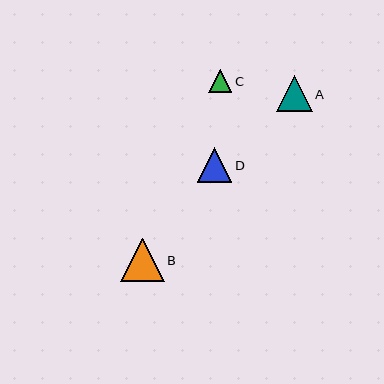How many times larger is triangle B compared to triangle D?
Triangle B is approximately 1.3 times the size of triangle D.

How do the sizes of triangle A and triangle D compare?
Triangle A and triangle D are approximately the same size.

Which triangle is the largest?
Triangle B is the largest with a size of approximately 44 pixels.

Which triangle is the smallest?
Triangle C is the smallest with a size of approximately 23 pixels.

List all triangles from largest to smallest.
From largest to smallest: B, A, D, C.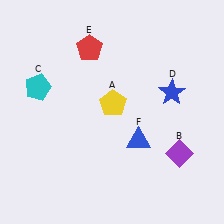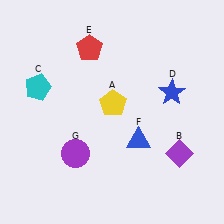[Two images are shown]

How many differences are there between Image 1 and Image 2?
There is 1 difference between the two images.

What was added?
A purple circle (G) was added in Image 2.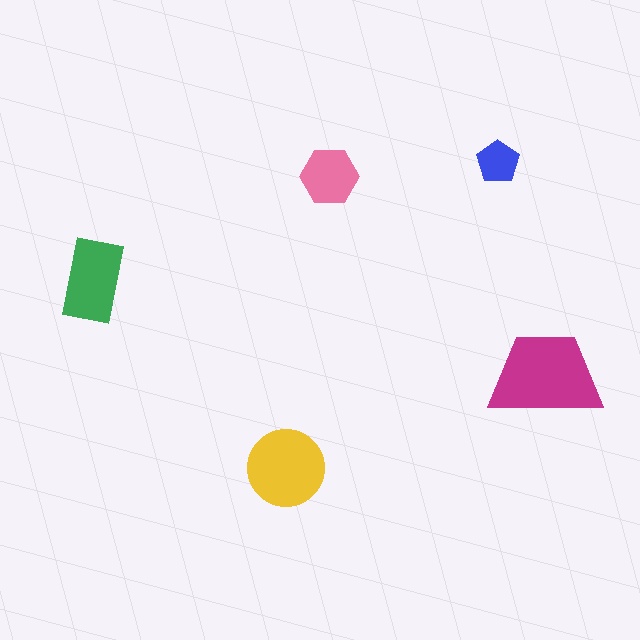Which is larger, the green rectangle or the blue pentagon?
The green rectangle.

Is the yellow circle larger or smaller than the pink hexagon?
Larger.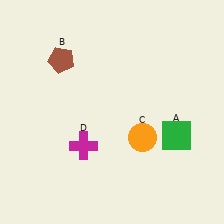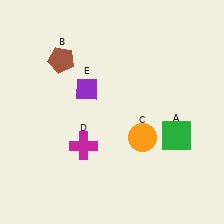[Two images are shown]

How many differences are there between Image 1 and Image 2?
There is 1 difference between the two images.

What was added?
A purple diamond (E) was added in Image 2.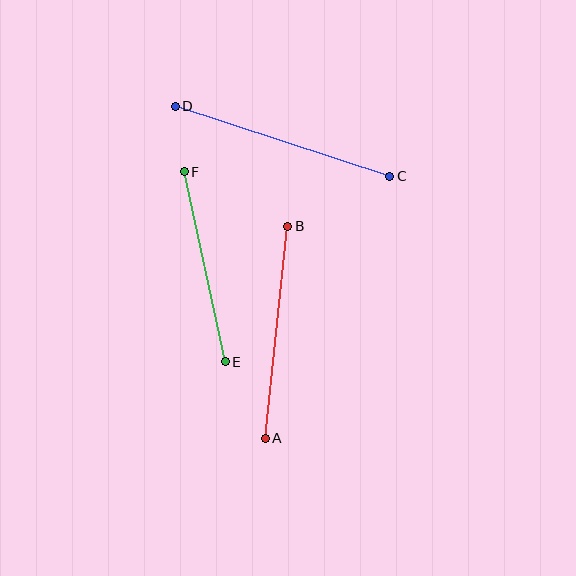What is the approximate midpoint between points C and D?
The midpoint is at approximately (283, 141) pixels.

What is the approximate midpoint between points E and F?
The midpoint is at approximately (205, 267) pixels.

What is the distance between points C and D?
The distance is approximately 225 pixels.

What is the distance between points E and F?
The distance is approximately 194 pixels.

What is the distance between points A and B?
The distance is approximately 213 pixels.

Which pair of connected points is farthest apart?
Points C and D are farthest apart.